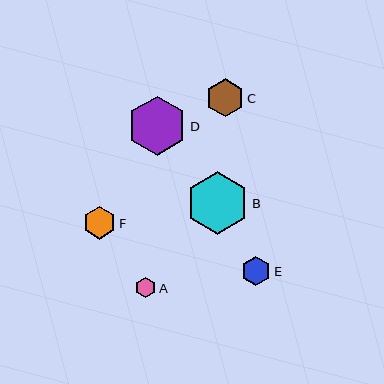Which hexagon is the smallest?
Hexagon A is the smallest with a size of approximately 20 pixels.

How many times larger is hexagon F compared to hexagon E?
Hexagon F is approximately 1.1 times the size of hexagon E.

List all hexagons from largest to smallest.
From largest to smallest: B, D, C, F, E, A.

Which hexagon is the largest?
Hexagon B is the largest with a size of approximately 63 pixels.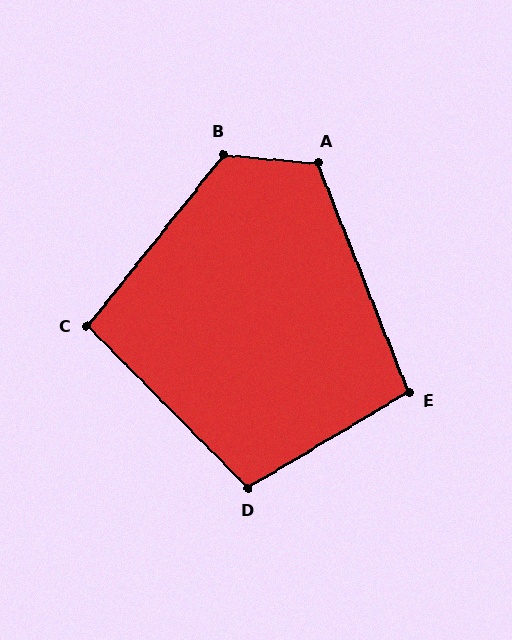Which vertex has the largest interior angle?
B, at approximately 123 degrees.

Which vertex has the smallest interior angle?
C, at approximately 97 degrees.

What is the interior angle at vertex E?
Approximately 99 degrees (obtuse).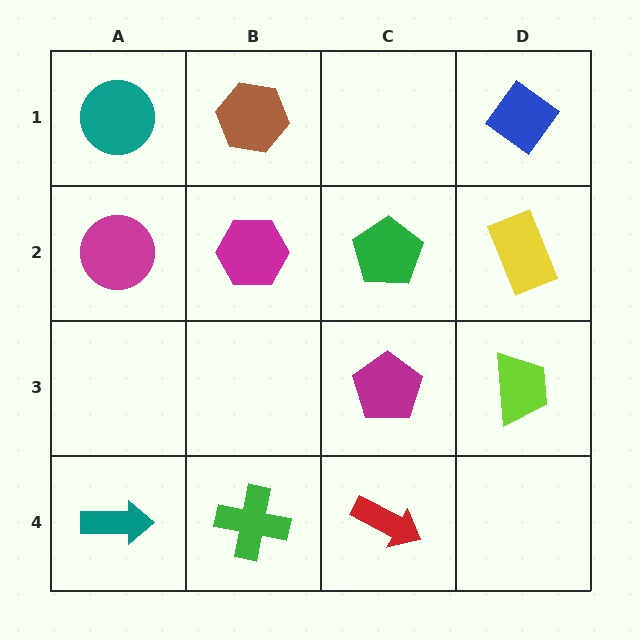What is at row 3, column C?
A magenta pentagon.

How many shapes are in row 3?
2 shapes.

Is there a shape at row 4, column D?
No, that cell is empty.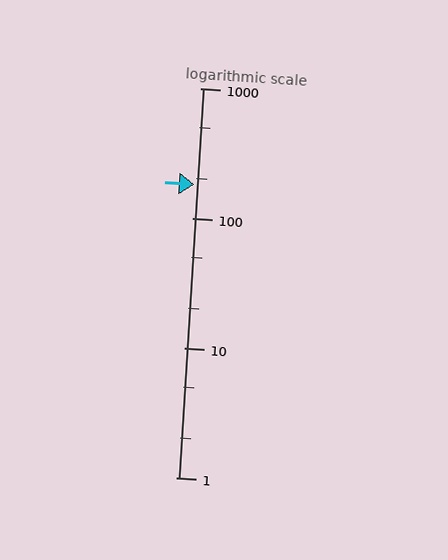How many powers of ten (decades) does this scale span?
The scale spans 3 decades, from 1 to 1000.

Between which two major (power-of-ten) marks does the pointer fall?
The pointer is between 100 and 1000.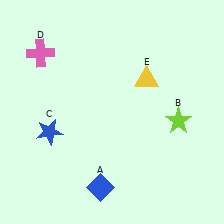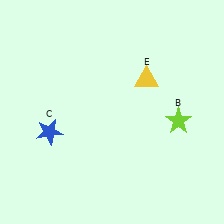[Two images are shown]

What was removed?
The pink cross (D), the blue diamond (A) were removed in Image 2.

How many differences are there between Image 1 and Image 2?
There are 2 differences between the two images.